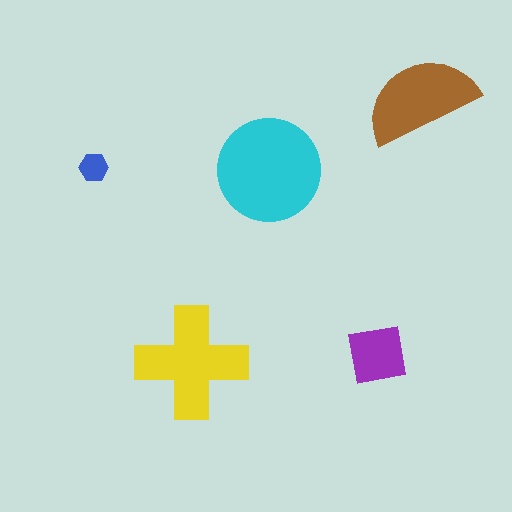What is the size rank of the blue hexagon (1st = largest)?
5th.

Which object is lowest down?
The yellow cross is bottommost.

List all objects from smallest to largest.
The blue hexagon, the purple square, the brown semicircle, the yellow cross, the cyan circle.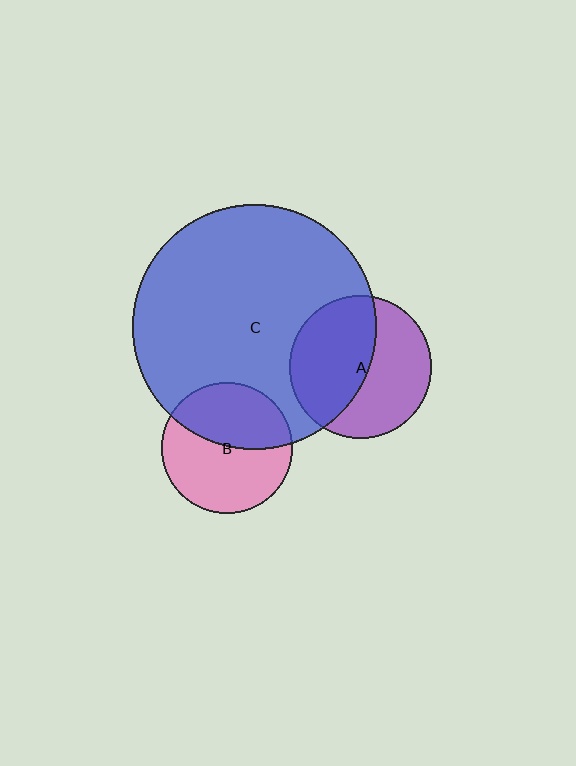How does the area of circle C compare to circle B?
Approximately 3.5 times.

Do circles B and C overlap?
Yes.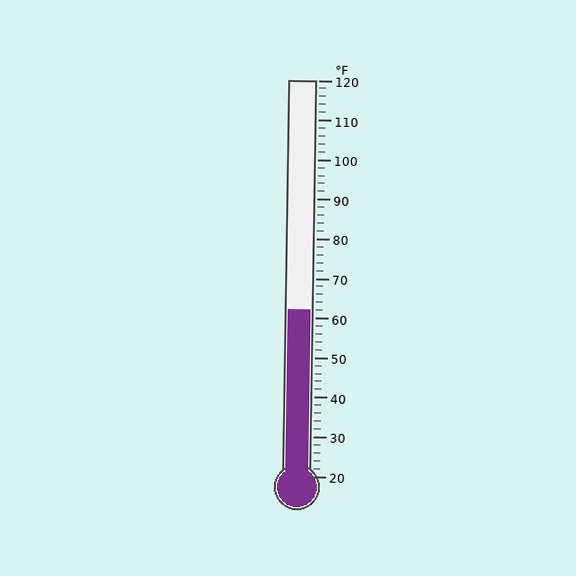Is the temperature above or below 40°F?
The temperature is above 40°F.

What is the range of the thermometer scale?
The thermometer scale ranges from 20°F to 120°F.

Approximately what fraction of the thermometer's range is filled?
The thermometer is filled to approximately 40% of its range.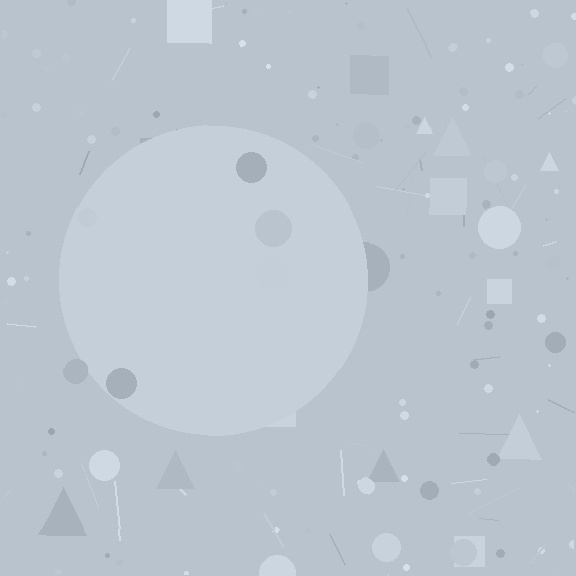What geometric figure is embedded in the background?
A circle is embedded in the background.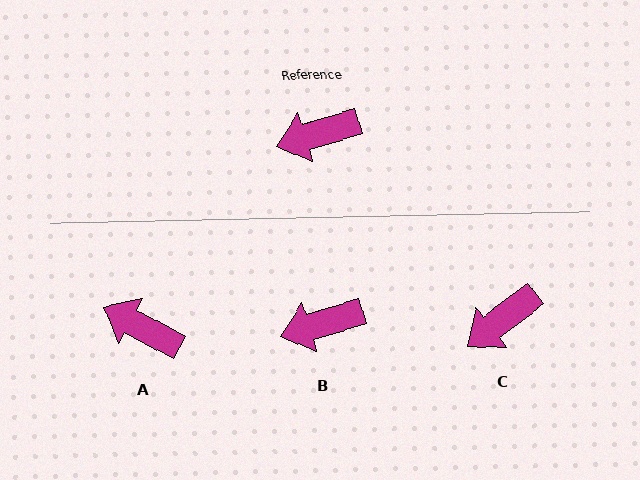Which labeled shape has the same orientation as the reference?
B.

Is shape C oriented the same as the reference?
No, it is off by about 21 degrees.